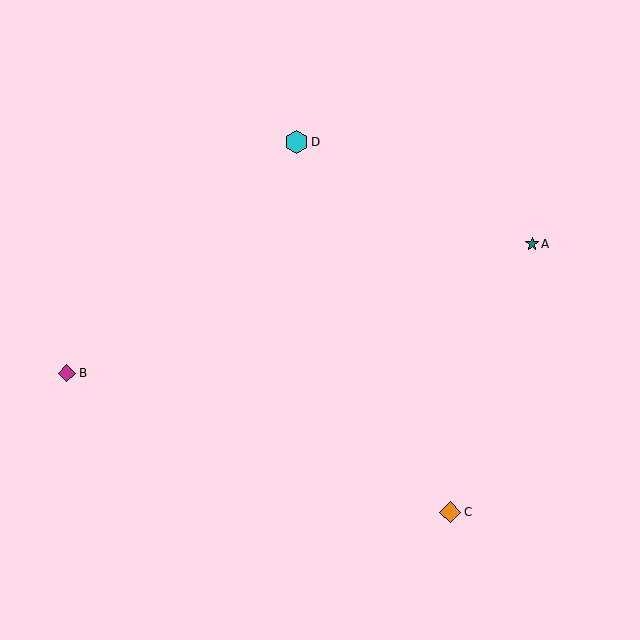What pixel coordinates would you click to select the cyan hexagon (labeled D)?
Click at (296, 142) to select the cyan hexagon D.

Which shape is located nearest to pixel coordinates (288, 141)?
The cyan hexagon (labeled D) at (296, 142) is nearest to that location.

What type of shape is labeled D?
Shape D is a cyan hexagon.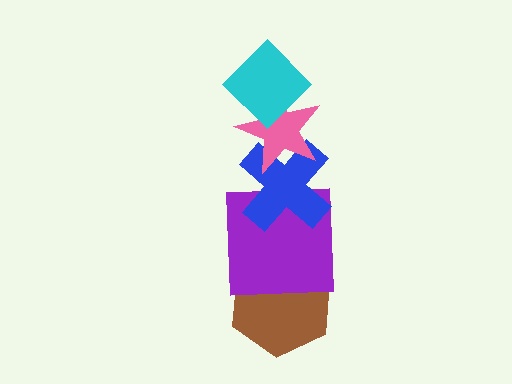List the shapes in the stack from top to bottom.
From top to bottom: the cyan diamond, the pink star, the blue cross, the purple square, the brown hexagon.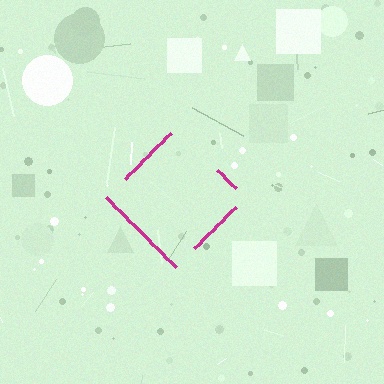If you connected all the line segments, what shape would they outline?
They would outline a diamond.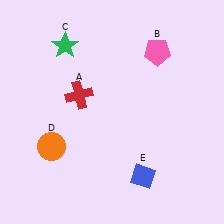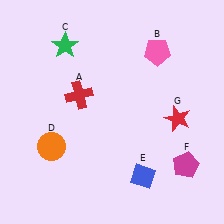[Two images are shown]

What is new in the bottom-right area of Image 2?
A magenta pentagon (F) was added in the bottom-right area of Image 2.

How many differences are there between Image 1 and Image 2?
There are 2 differences between the two images.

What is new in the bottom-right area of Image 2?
A red star (G) was added in the bottom-right area of Image 2.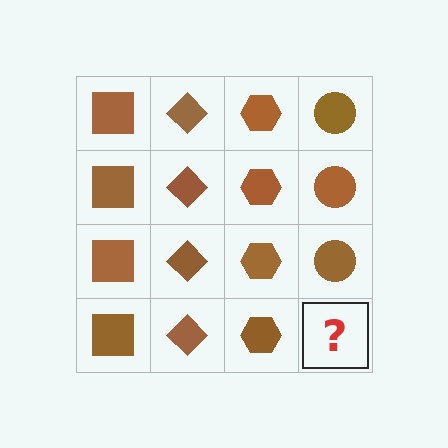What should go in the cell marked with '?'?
The missing cell should contain a brown circle.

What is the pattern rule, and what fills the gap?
The rule is that each column has a consistent shape. The gap should be filled with a brown circle.